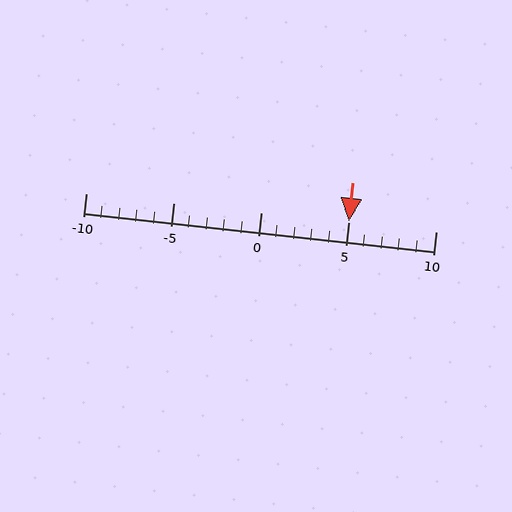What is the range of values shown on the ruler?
The ruler shows values from -10 to 10.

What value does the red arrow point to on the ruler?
The red arrow points to approximately 5.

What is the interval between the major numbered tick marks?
The major tick marks are spaced 5 units apart.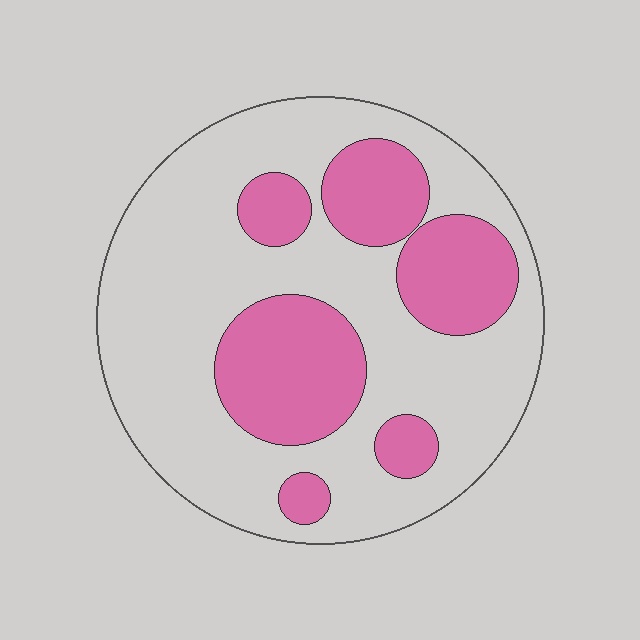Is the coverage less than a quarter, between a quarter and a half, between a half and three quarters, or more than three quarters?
Between a quarter and a half.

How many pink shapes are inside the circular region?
6.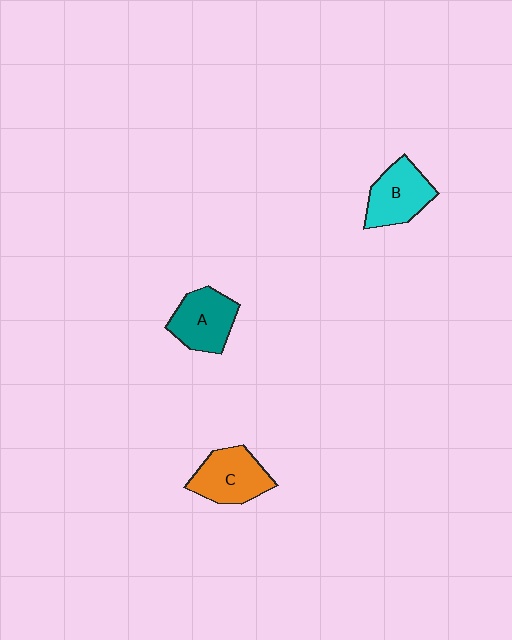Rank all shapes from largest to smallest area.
From largest to smallest: C (orange), A (teal), B (cyan).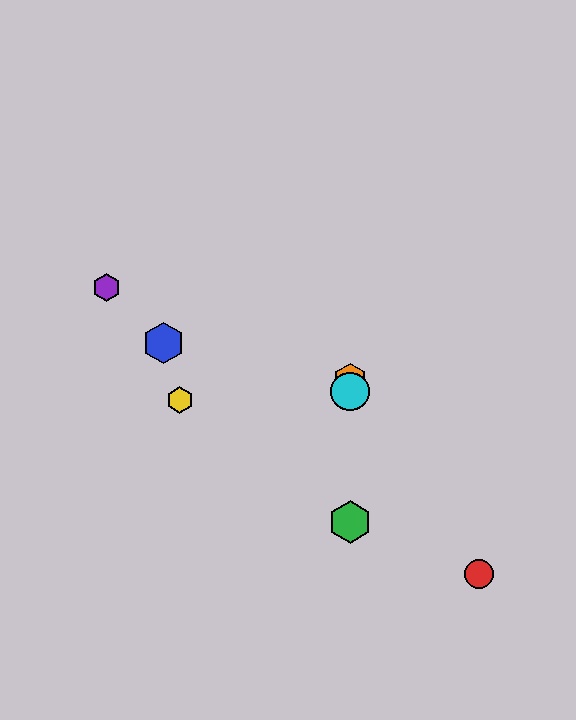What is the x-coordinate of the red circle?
The red circle is at x≈479.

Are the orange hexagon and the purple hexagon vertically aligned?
No, the orange hexagon is at x≈350 and the purple hexagon is at x≈107.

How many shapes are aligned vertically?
3 shapes (the green hexagon, the orange hexagon, the cyan circle) are aligned vertically.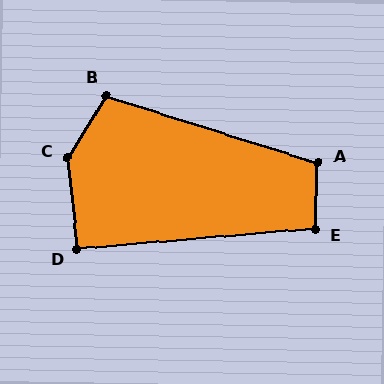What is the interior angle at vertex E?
Approximately 97 degrees (obtuse).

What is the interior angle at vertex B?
Approximately 104 degrees (obtuse).